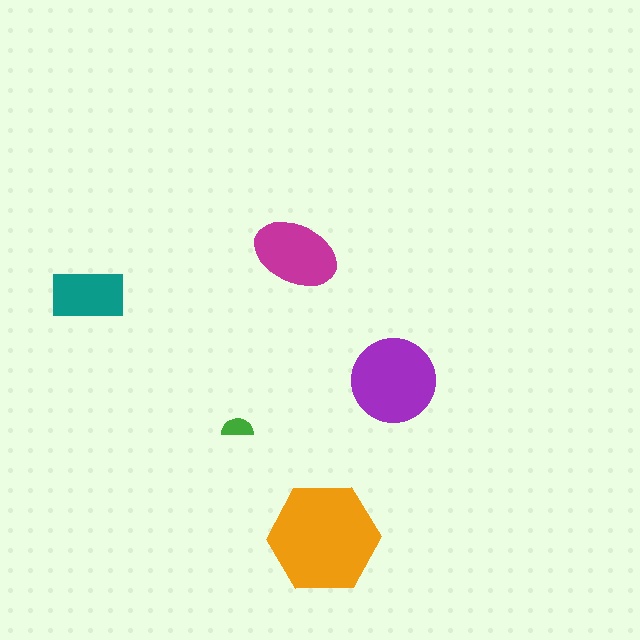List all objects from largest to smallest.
The orange hexagon, the purple circle, the magenta ellipse, the teal rectangle, the green semicircle.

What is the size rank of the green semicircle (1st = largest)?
5th.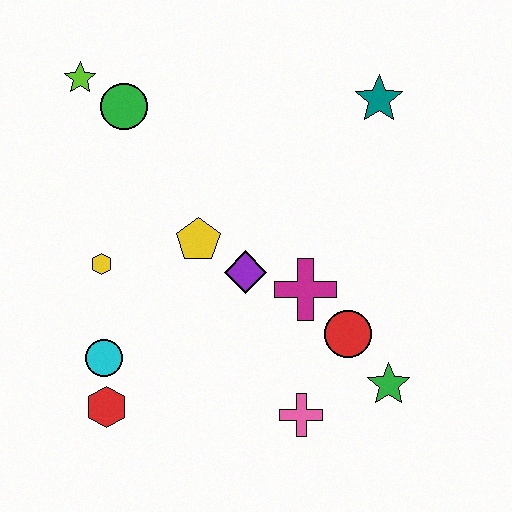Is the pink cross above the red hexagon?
No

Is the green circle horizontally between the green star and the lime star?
Yes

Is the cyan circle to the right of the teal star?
No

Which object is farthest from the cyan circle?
The teal star is farthest from the cyan circle.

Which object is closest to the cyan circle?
The red hexagon is closest to the cyan circle.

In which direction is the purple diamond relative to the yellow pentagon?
The purple diamond is to the right of the yellow pentagon.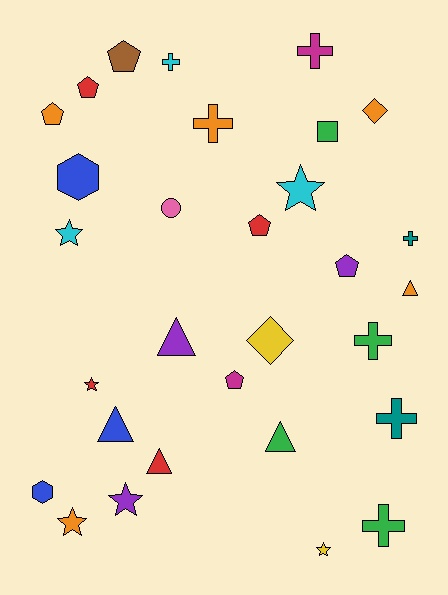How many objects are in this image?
There are 30 objects.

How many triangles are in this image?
There are 5 triangles.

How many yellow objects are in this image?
There are 2 yellow objects.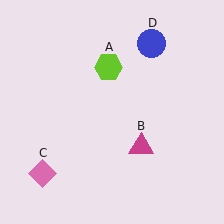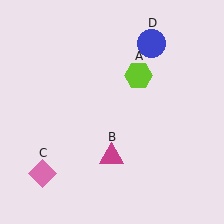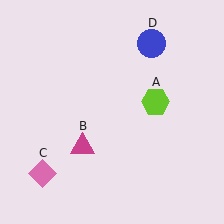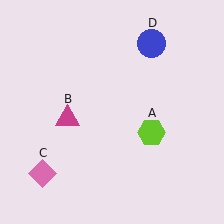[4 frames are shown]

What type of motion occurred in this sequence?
The lime hexagon (object A), magenta triangle (object B) rotated clockwise around the center of the scene.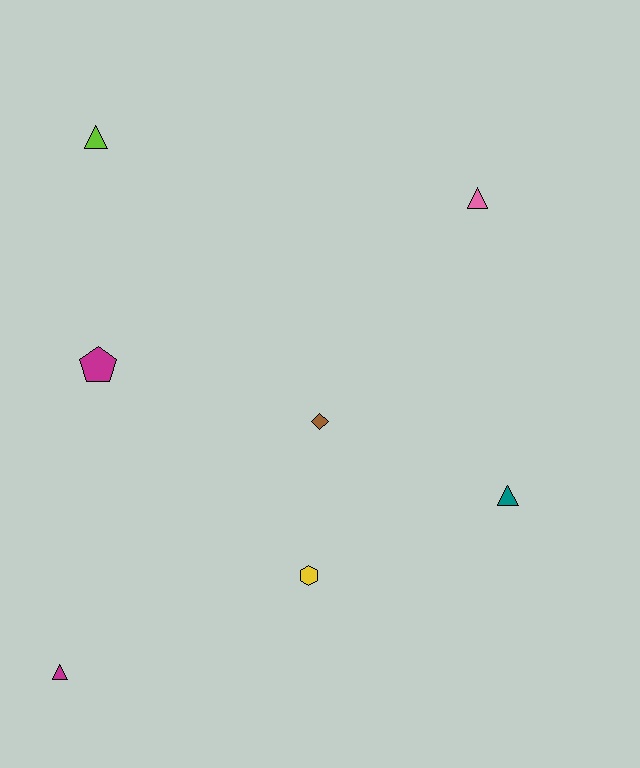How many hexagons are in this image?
There is 1 hexagon.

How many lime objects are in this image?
There is 1 lime object.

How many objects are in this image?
There are 7 objects.